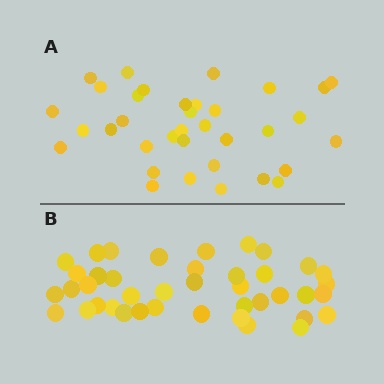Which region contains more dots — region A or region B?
Region B (the bottom region) has more dots.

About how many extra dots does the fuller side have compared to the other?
Region B has about 6 more dots than region A.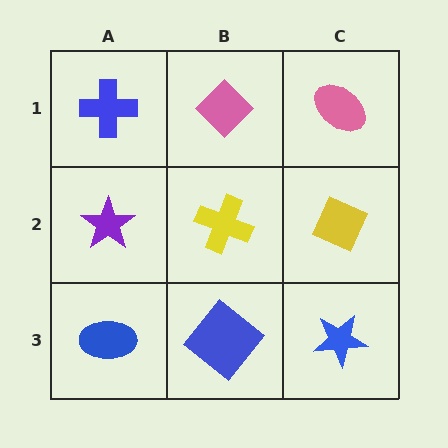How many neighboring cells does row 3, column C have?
2.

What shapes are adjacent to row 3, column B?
A yellow cross (row 2, column B), a blue ellipse (row 3, column A), a blue star (row 3, column C).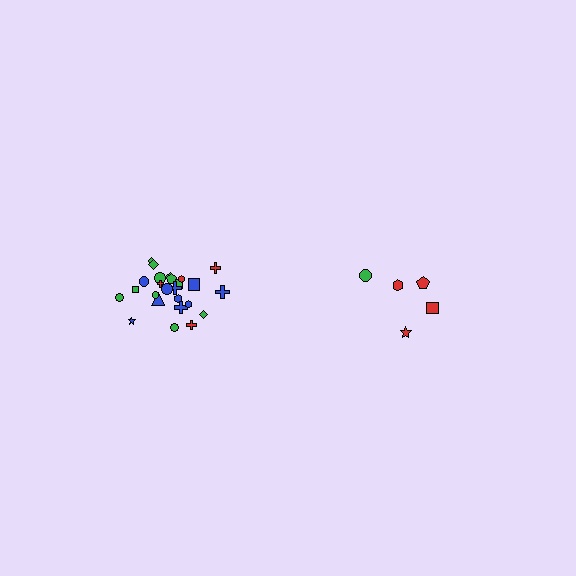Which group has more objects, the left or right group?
The left group.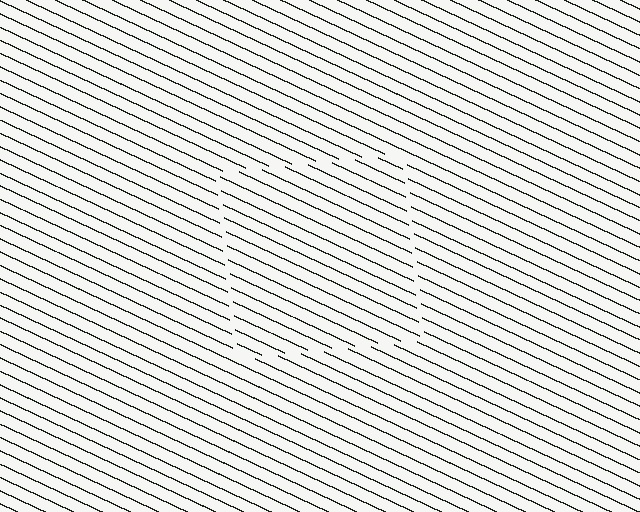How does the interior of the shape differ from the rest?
The interior of the shape contains the same grating, shifted by half a period — the contour is defined by the phase discontinuity where line-ends from the inner and outer gratings abut.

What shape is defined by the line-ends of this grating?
An illusory square. The interior of the shape contains the same grating, shifted by half a period — the contour is defined by the phase discontinuity where line-ends from the inner and outer gratings abut.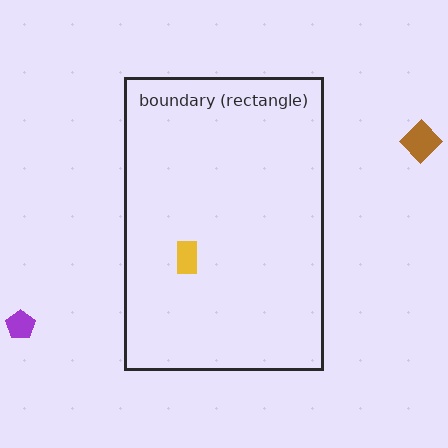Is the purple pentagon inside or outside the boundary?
Outside.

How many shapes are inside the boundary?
1 inside, 2 outside.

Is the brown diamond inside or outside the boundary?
Outside.